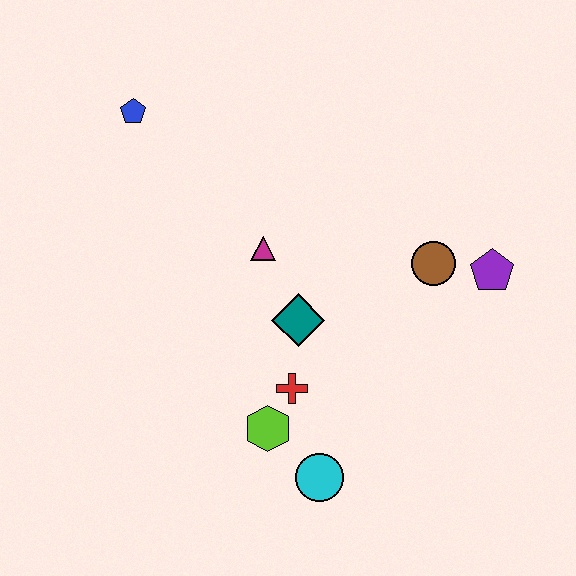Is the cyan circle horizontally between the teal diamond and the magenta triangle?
No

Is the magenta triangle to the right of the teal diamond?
No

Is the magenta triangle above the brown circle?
Yes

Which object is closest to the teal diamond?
The red cross is closest to the teal diamond.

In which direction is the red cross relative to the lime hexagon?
The red cross is above the lime hexagon.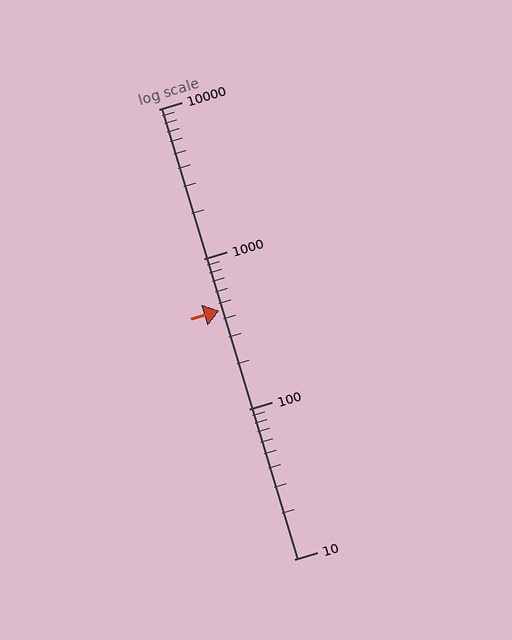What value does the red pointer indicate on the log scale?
The pointer indicates approximately 450.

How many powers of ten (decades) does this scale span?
The scale spans 3 decades, from 10 to 10000.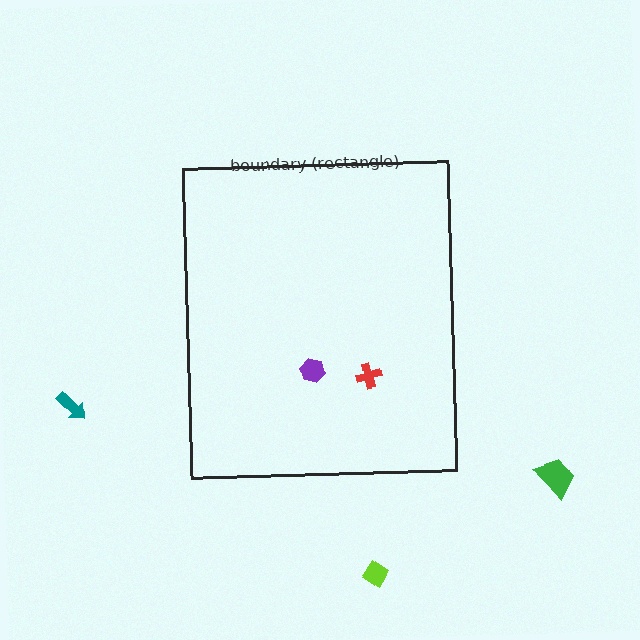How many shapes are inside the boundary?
2 inside, 3 outside.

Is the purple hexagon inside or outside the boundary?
Inside.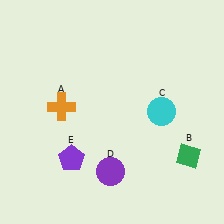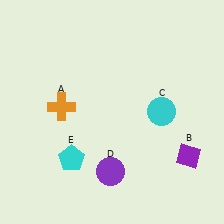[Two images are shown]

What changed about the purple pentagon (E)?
In Image 1, E is purple. In Image 2, it changed to cyan.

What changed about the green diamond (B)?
In Image 1, B is green. In Image 2, it changed to purple.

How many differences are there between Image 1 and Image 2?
There are 2 differences between the two images.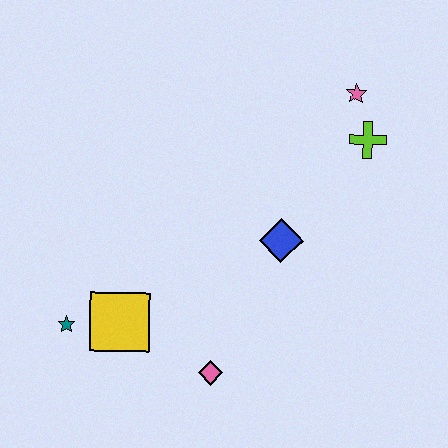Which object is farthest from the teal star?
The pink star is farthest from the teal star.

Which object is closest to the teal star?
The yellow square is closest to the teal star.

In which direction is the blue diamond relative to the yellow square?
The blue diamond is to the right of the yellow square.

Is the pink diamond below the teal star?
Yes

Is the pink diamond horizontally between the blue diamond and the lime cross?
No